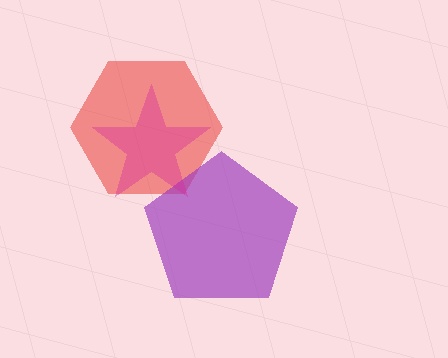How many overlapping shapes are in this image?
There are 3 overlapping shapes in the image.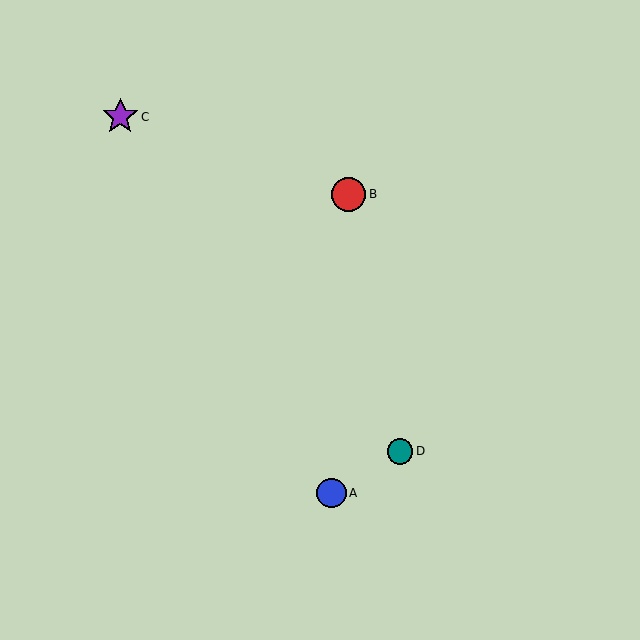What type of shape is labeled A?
Shape A is a blue circle.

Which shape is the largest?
The purple star (labeled C) is the largest.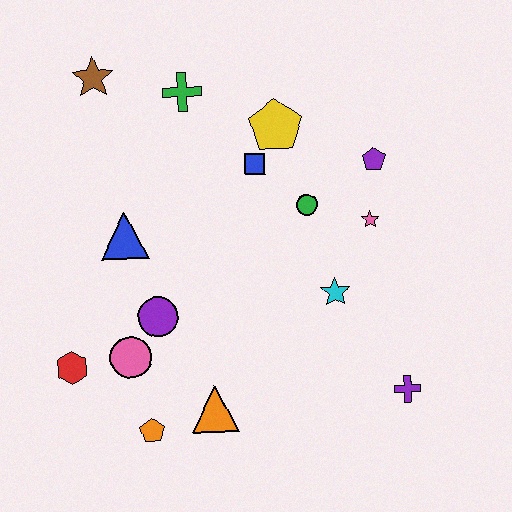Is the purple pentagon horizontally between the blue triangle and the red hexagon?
No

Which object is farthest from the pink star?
The red hexagon is farthest from the pink star.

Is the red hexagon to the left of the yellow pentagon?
Yes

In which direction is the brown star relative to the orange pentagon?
The brown star is above the orange pentagon.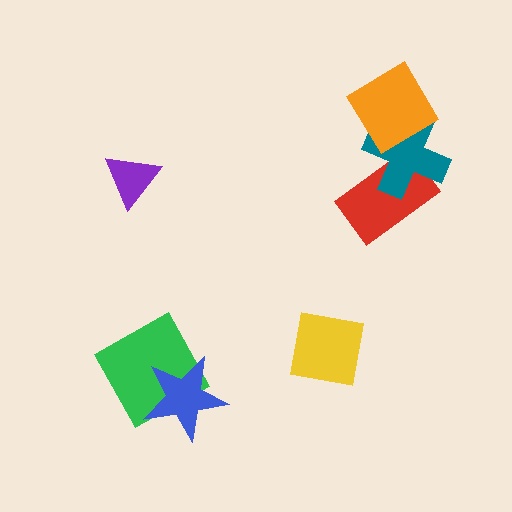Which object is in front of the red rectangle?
The teal cross is in front of the red rectangle.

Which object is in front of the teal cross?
The orange diamond is in front of the teal cross.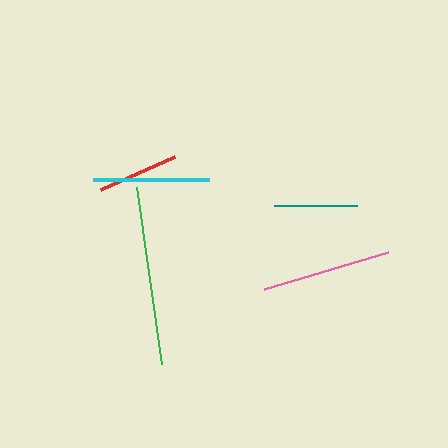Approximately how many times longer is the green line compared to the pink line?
The green line is approximately 1.4 times the length of the pink line.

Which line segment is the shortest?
The red line is the shortest at approximately 80 pixels.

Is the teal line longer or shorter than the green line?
The green line is longer than the teal line.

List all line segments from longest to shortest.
From longest to shortest: green, pink, cyan, teal, red.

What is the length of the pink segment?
The pink segment is approximately 130 pixels long.